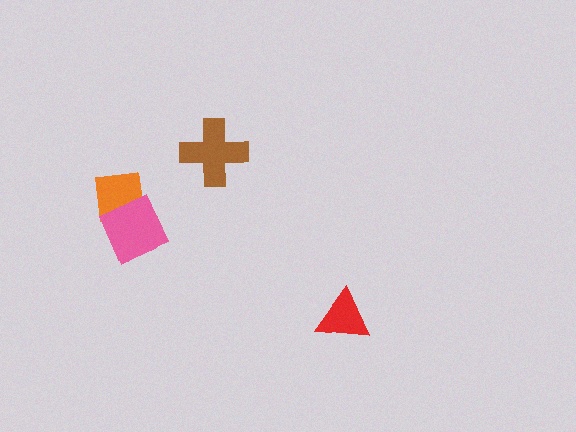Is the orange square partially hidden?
Yes, it is partially covered by another shape.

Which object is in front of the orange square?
The pink diamond is in front of the orange square.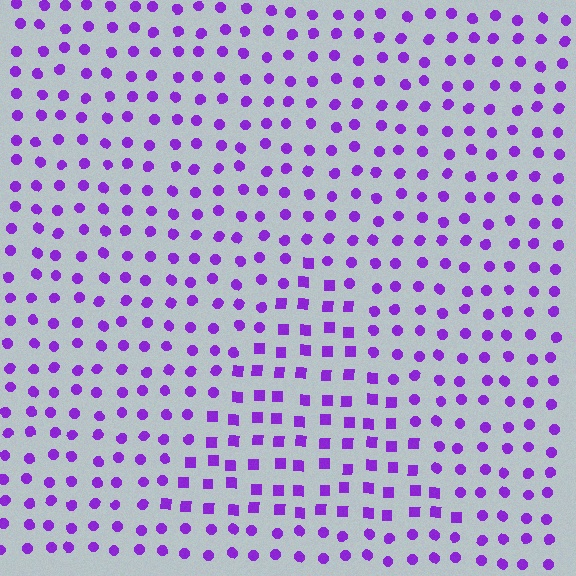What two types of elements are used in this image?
The image uses squares inside the triangle region and circles outside it.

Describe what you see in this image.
The image is filled with small purple elements arranged in a uniform grid. A triangle-shaped region contains squares, while the surrounding area contains circles. The boundary is defined purely by the change in element shape.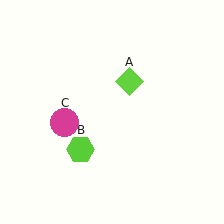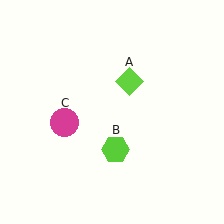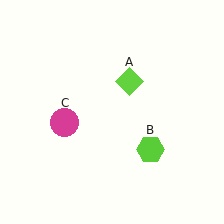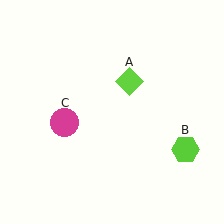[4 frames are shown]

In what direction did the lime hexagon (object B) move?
The lime hexagon (object B) moved right.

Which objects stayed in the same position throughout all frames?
Lime diamond (object A) and magenta circle (object C) remained stationary.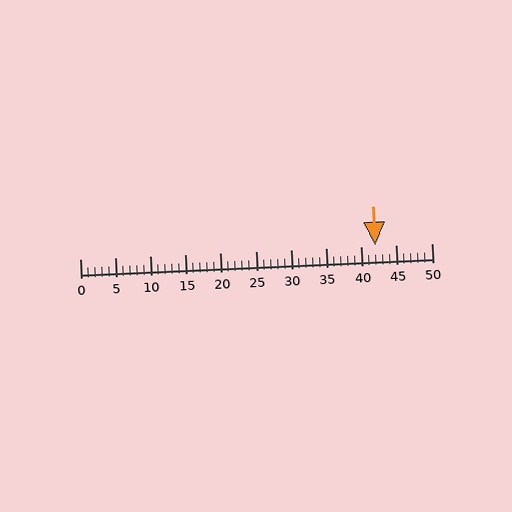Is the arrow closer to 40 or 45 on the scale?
The arrow is closer to 40.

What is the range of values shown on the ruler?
The ruler shows values from 0 to 50.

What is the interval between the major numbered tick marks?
The major tick marks are spaced 5 units apart.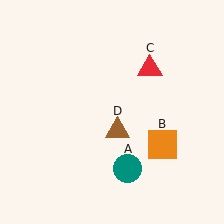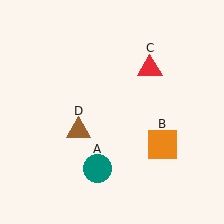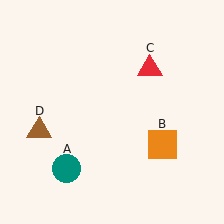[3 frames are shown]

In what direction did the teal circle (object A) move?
The teal circle (object A) moved left.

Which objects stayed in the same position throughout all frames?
Orange square (object B) and red triangle (object C) remained stationary.